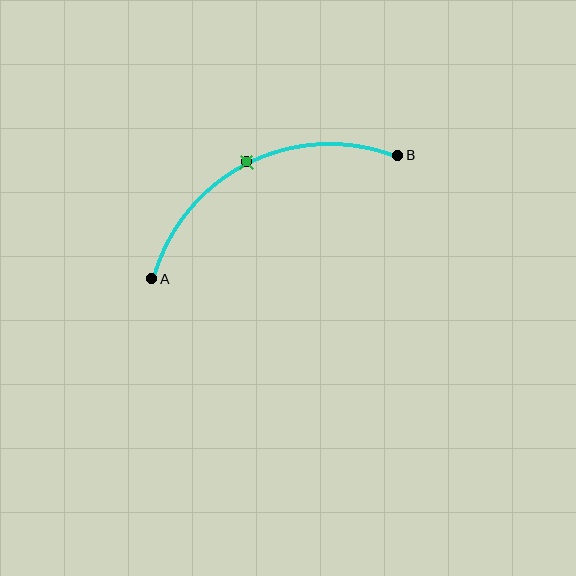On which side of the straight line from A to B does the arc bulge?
The arc bulges above the straight line connecting A and B.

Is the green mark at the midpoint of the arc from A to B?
Yes. The green mark lies on the arc at equal arc-length from both A and B — it is the arc midpoint.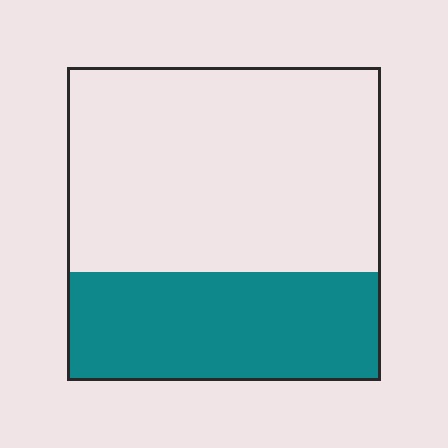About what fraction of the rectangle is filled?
About one third (1/3).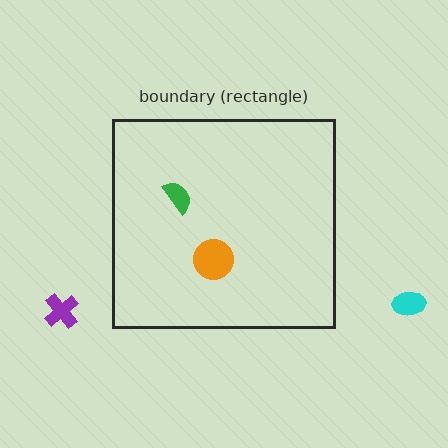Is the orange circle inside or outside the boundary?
Inside.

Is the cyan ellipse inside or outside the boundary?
Outside.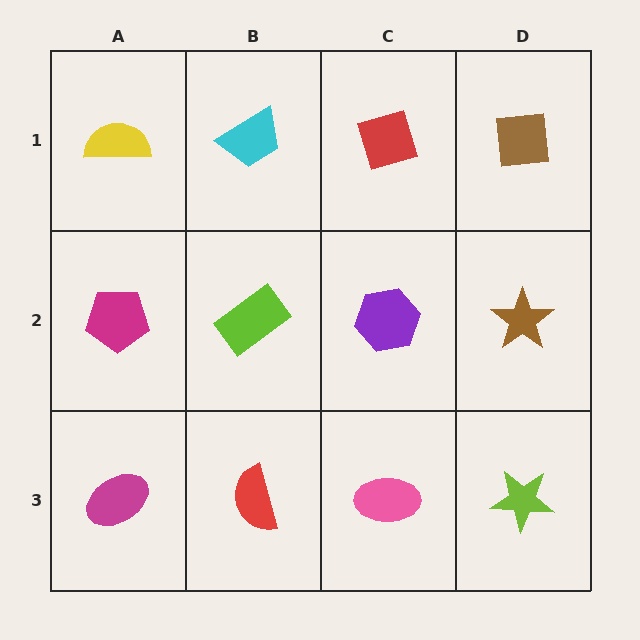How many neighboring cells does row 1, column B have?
3.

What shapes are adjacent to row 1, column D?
A brown star (row 2, column D), a red diamond (row 1, column C).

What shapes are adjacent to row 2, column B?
A cyan trapezoid (row 1, column B), a red semicircle (row 3, column B), a magenta pentagon (row 2, column A), a purple hexagon (row 2, column C).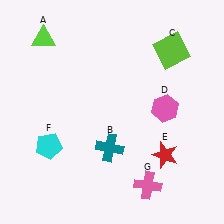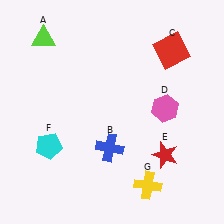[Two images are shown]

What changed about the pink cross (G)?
In Image 1, G is pink. In Image 2, it changed to yellow.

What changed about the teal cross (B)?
In Image 1, B is teal. In Image 2, it changed to blue.